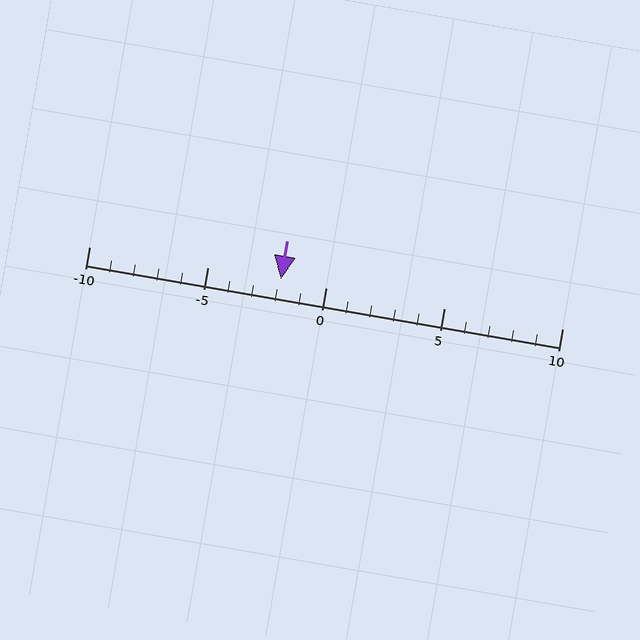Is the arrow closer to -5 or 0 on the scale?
The arrow is closer to 0.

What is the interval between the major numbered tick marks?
The major tick marks are spaced 5 units apart.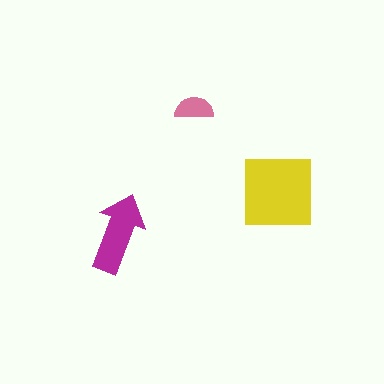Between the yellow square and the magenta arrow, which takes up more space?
The yellow square.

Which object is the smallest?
The pink semicircle.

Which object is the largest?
The yellow square.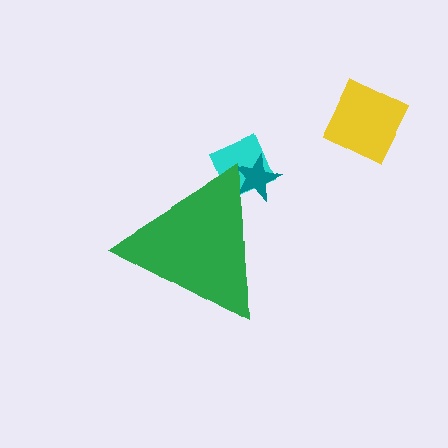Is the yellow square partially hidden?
No, the yellow square is fully visible.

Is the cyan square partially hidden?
Yes, the cyan square is partially hidden behind the green triangle.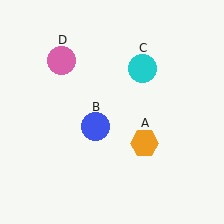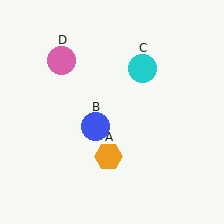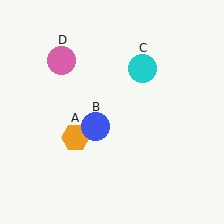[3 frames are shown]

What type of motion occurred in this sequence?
The orange hexagon (object A) rotated clockwise around the center of the scene.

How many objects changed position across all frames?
1 object changed position: orange hexagon (object A).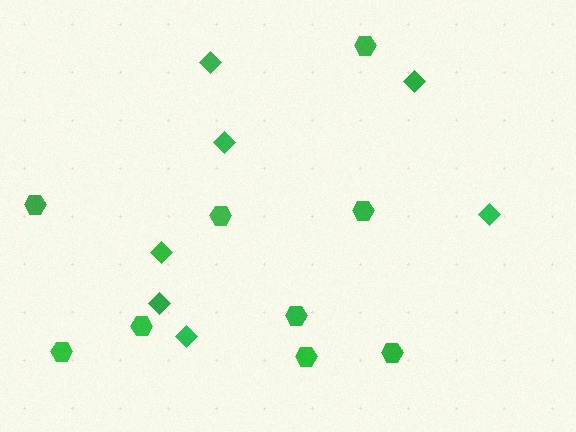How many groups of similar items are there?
There are 2 groups: one group of diamonds (7) and one group of hexagons (9).